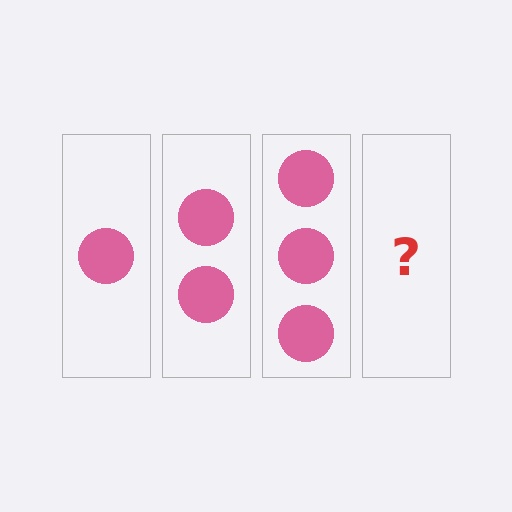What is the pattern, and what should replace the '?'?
The pattern is that each step adds one more circle. The '?' should be 4 circles.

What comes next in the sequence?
The next element should be 4 circles.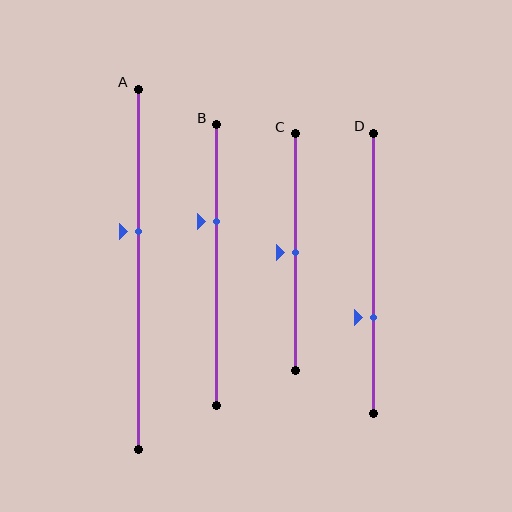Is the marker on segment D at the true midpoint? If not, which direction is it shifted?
No, the marker on segment D is shifted downward by about 16% of the segment length.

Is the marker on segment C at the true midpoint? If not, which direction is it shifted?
Yes, the marker on segment C is at the true midpoint.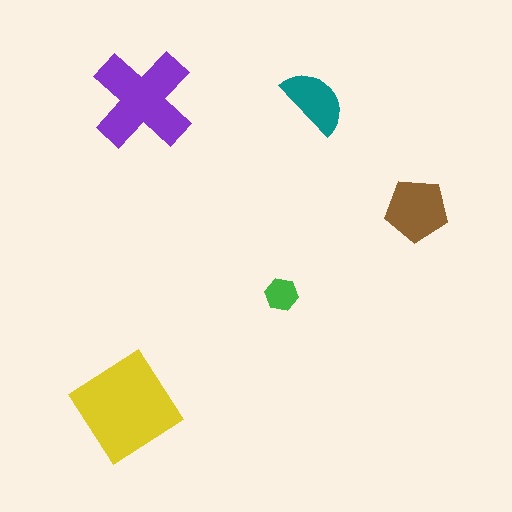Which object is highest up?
The teal semicircle is topmost.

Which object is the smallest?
The green hexagon.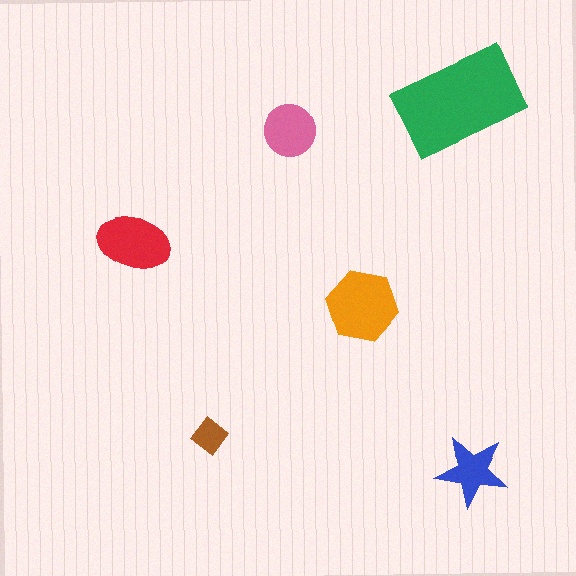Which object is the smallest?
The brown diamond.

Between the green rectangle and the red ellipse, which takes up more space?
The green rectangle.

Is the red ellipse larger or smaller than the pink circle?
Larger.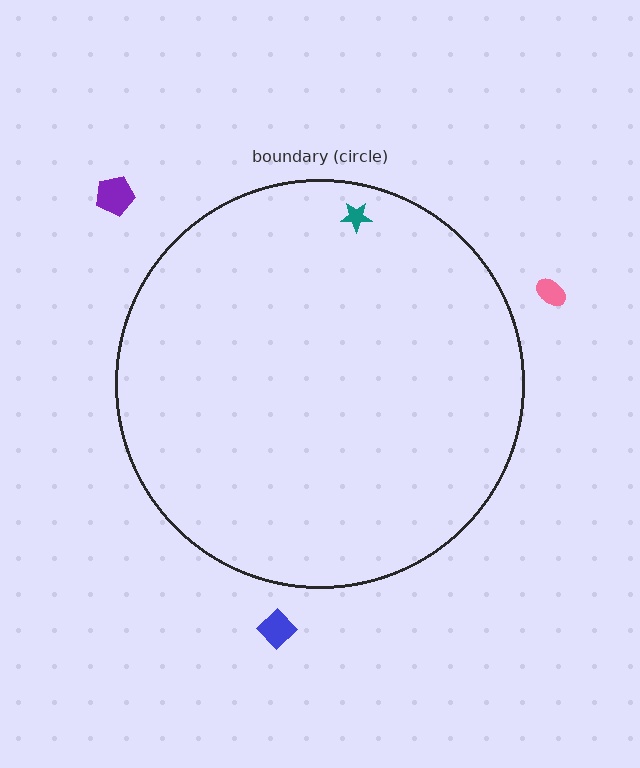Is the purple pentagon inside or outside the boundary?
Outside.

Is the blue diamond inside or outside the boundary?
Outside.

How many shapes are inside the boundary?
1 inside, 3 outside.